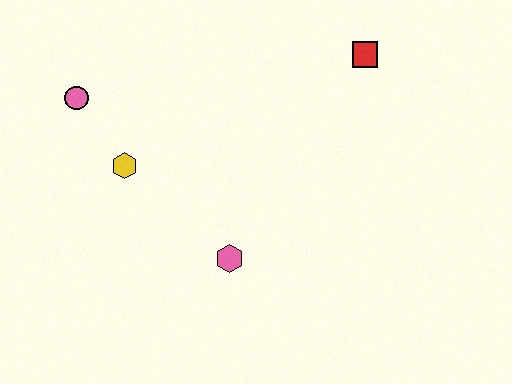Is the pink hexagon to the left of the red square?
Yes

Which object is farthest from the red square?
The pink circle is farthest from the red square.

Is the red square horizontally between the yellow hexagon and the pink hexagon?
No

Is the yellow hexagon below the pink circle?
Yes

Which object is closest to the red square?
The pink hexagon is closest to the red square.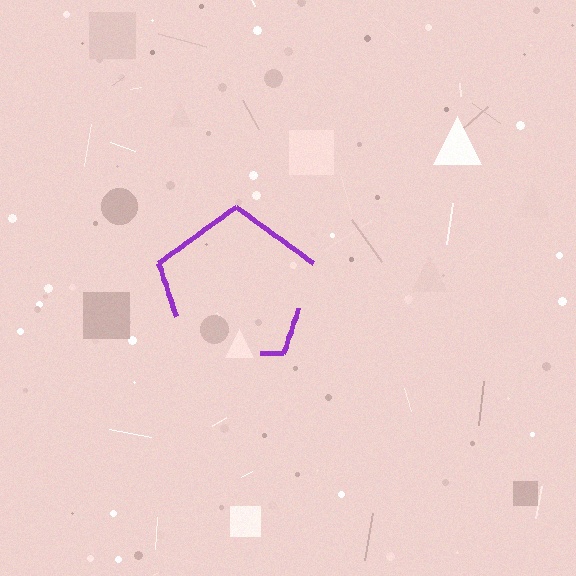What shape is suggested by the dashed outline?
The dashed outline suggests a pentagon.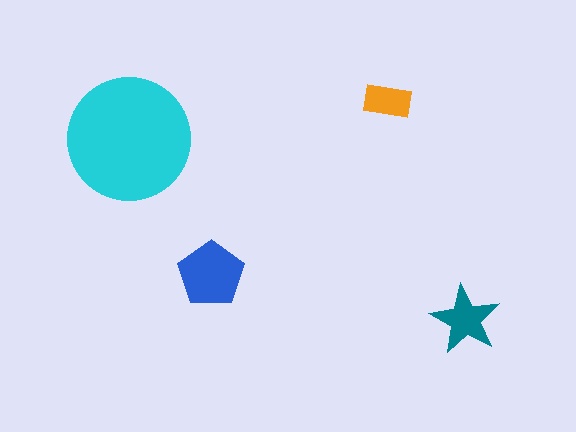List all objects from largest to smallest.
The cyan circle, the blue pentagon, the teal star, the orange rectangle.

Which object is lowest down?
The teal star is bottommost.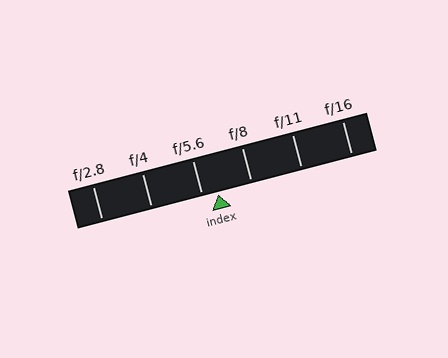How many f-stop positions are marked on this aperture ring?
There are 6 f-stop positions marked.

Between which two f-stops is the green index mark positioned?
The index mark is between f/5.6 and f/8.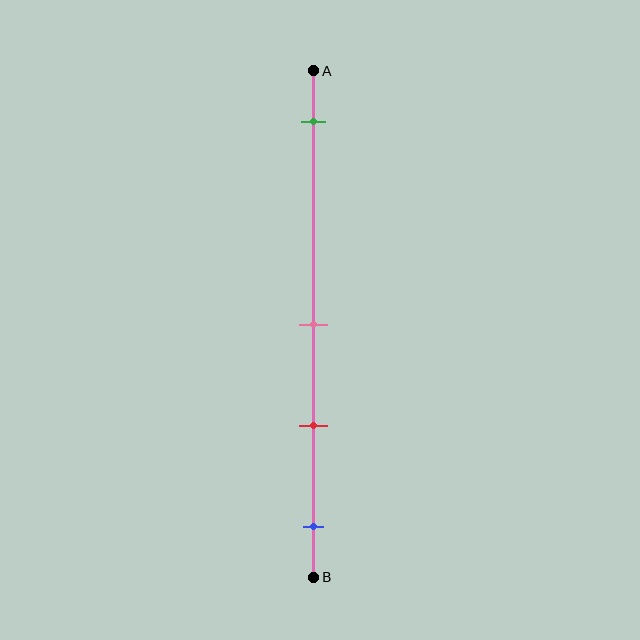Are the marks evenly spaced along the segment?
No, the marks are not evenly spaced.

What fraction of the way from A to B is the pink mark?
The pink mark is approximately 50% (0.5) of the way from A to B.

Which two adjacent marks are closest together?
The pink and red marks are the closest adjacent pair.